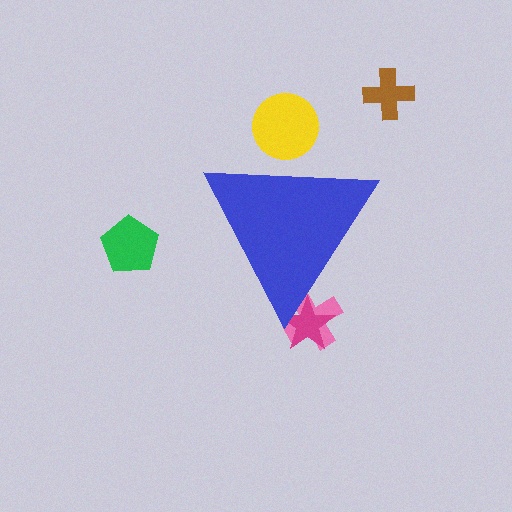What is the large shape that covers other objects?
A blue triangle.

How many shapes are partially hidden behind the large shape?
3 shapes are partially hidden.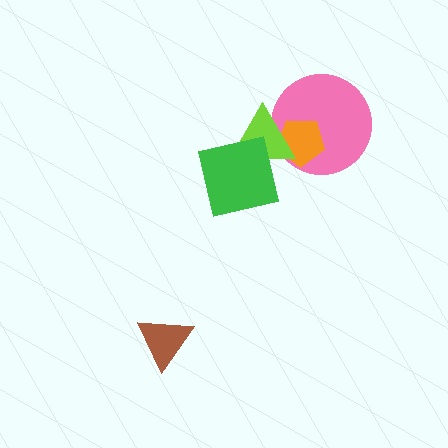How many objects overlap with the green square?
1 object overlaps with the green square.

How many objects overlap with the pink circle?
2 objects overlap with the pink circle.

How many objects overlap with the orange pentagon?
2 objects overlap with the orange pentagon.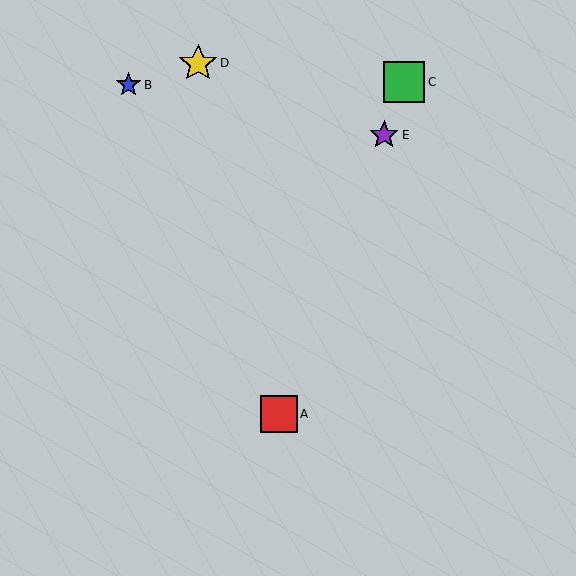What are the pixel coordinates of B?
Object B is at (128, 85).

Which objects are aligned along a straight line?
Objects A, C, E are aligned along a straight line.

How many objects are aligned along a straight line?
3 objects (A, C, E) are aligned along a straight line.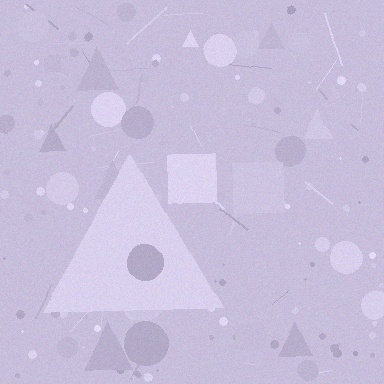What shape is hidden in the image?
A triangle is hidden in the image.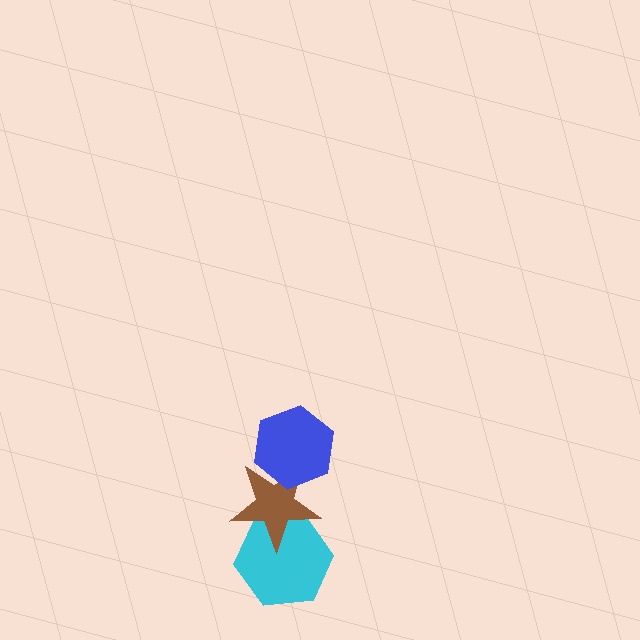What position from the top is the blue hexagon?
The blue hexagon is 1st from the top.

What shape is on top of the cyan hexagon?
The brown star is on top of the cyan hexagon.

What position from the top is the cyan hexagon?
The cyan hexagon is 3rd from the top.